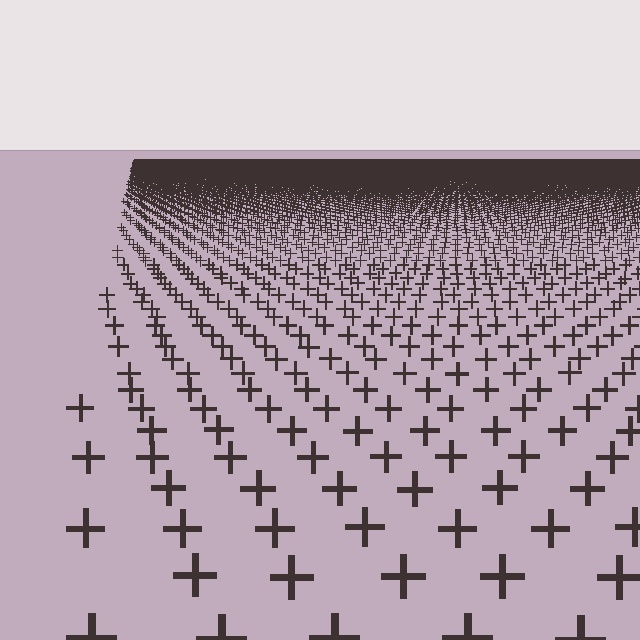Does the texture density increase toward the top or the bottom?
Density increases toward the top.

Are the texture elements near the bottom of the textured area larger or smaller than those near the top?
Larger. Near the bottom, elements are closer to the viewer and appear at a bigger on-screen size.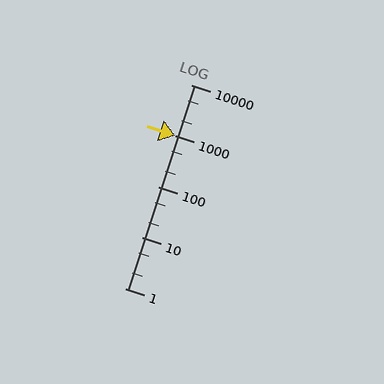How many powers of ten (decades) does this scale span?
The scale spans 4 decades, from 1 to 10000.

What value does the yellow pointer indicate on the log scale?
The pointer indicates approximately 1000.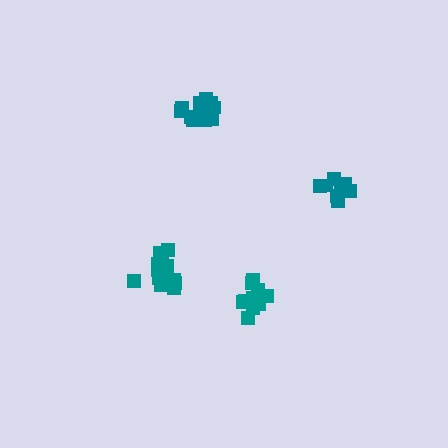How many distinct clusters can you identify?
There are 4 distinct clusters.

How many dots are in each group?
Group 1: 14 dots, Group 2: 13 dots, Group 3: 10 dots, Group 4: 8 dots (45 total).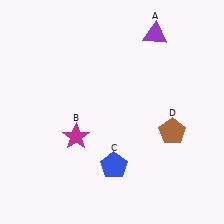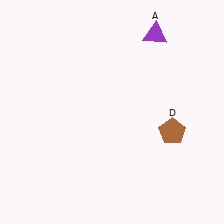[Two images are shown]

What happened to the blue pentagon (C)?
The blue pentagon (C) was removed in Image 2. It was in the bottom-right area of Image 1.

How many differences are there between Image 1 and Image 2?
There are 2 differences between the two images.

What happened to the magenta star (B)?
The magenta star (B) was removed in Image 2. It was in the bottom-left area of Image 1.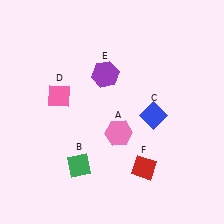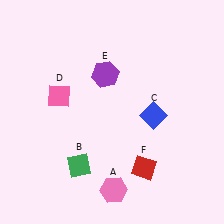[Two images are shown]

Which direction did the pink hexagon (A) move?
The pink hexagon (A) moved down.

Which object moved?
The pink hexagon (A) moved down.